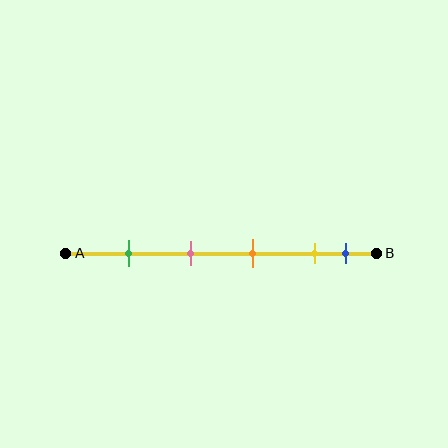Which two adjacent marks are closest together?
The yellow and blue marks are the closest adjacent pair.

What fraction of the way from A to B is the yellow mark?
The yellow mark is approximately 80% (0.8) of the way from A to B.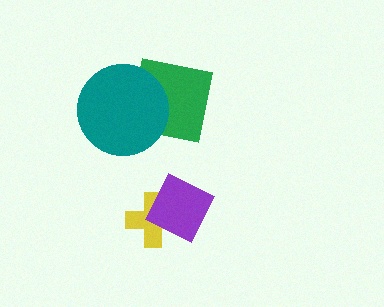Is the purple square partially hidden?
No, no other shape covers it.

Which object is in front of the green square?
The teal circle is in front of the green square.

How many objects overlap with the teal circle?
1 object overlaps with the teal circle.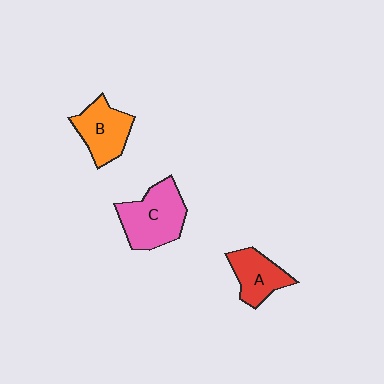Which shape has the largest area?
Shape C (pink).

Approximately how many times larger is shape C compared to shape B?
Approximately 1.3 times.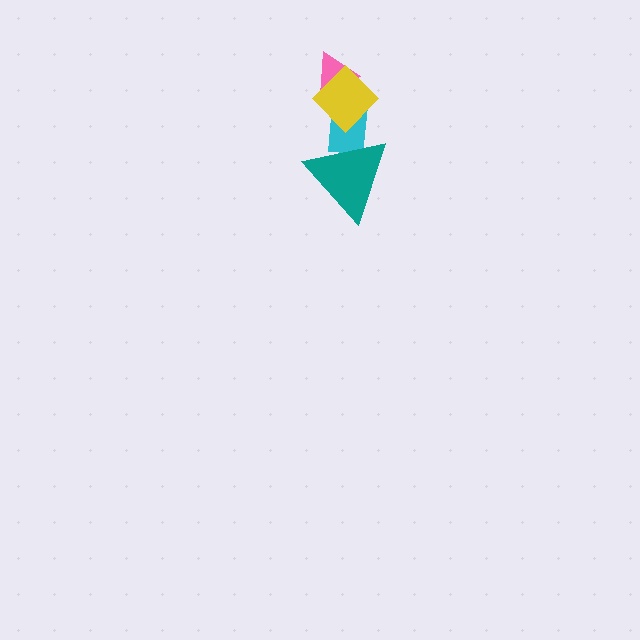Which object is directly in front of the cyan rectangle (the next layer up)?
The teal triangle is directly in front of the cyan rectangle.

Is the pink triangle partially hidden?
Yes, it is partially covered by another shape.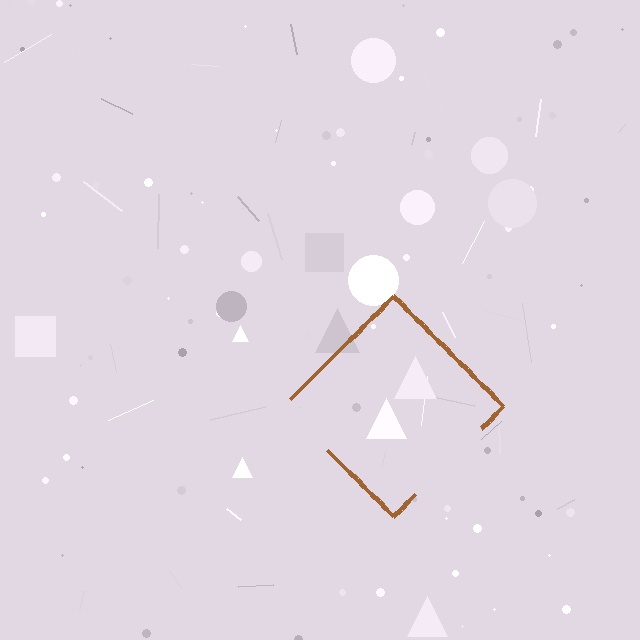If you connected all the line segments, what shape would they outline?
They would outline a diamond.